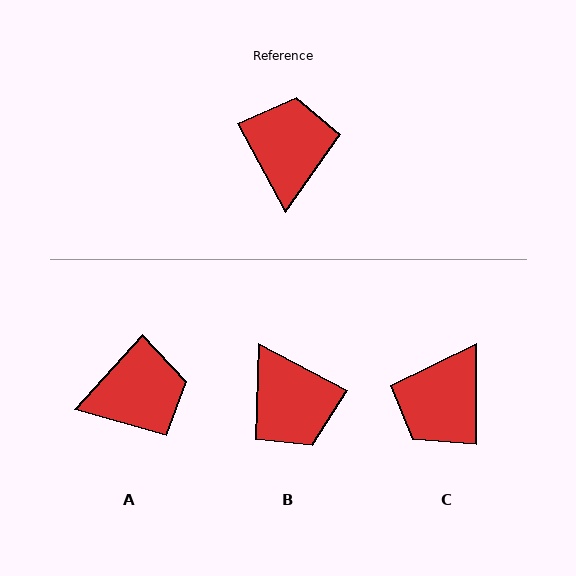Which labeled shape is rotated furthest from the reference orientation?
C, about 152 degrees away.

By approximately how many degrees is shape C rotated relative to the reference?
Approximately 152 degrees counter-clockwise.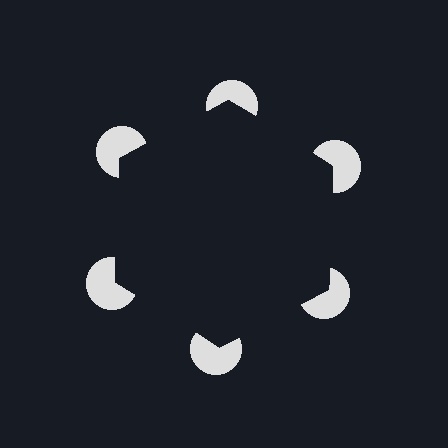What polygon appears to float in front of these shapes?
An illusory hexagon — its edges are inferred from the aligned wedge cuts in the pac-man discs, not physically drawn.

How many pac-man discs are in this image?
There are 6 — one at each vertex of the illusory hexagon.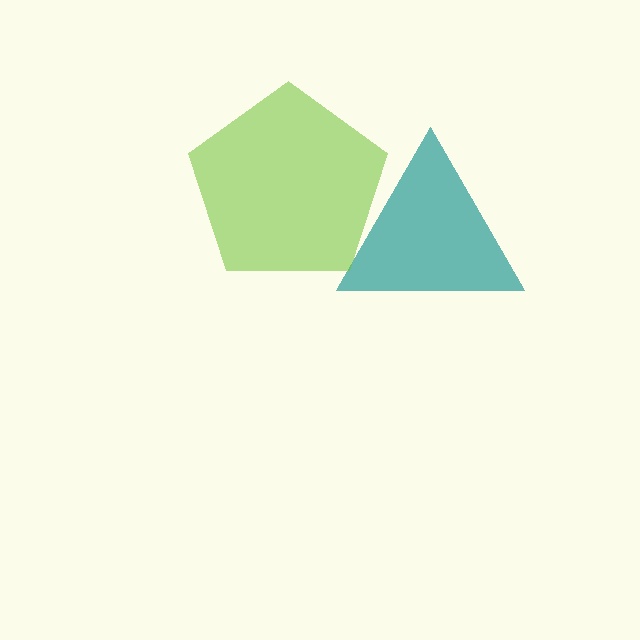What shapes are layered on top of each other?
The layered shapes are: a teal triangle, a lime pentagon.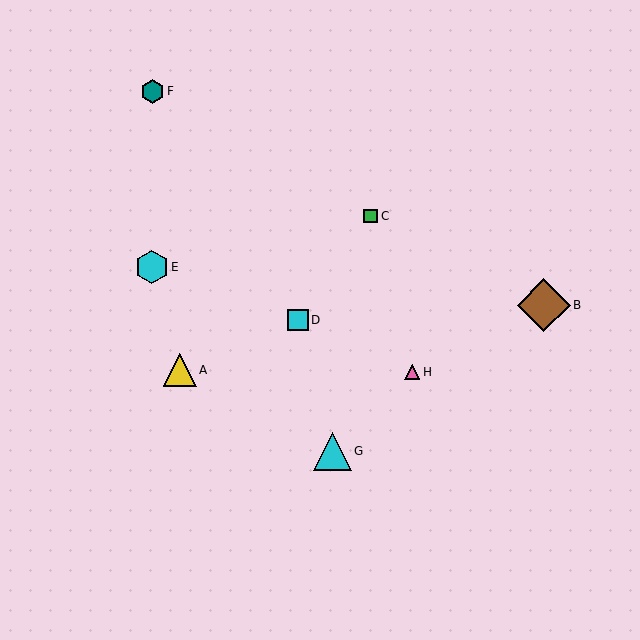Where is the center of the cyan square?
The center of the cyan square is at (298, 320).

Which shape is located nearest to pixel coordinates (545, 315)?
The brown diamond (labeled B) at (544, 305) is nearest to that location.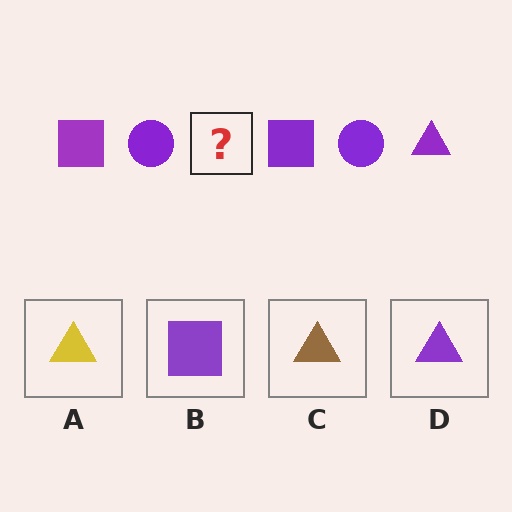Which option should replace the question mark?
Option D.